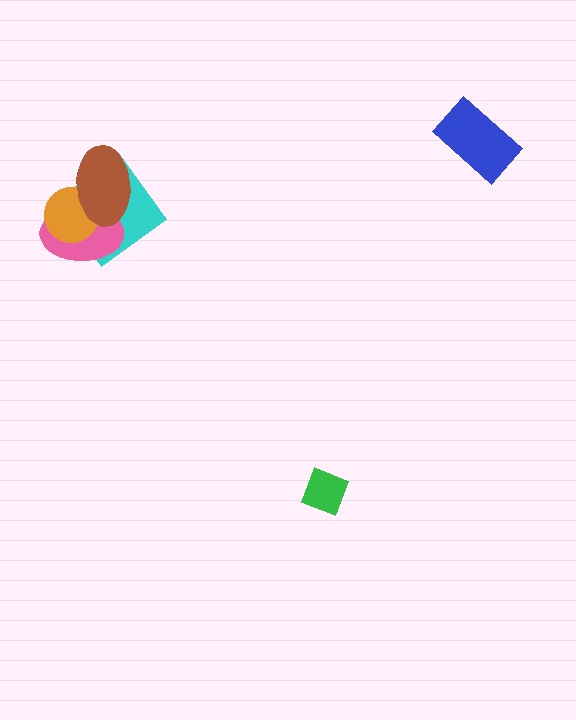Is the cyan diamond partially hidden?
Yes, it is partially covered by another shape.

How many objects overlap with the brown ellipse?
3 objects overlap with the brown ellipse.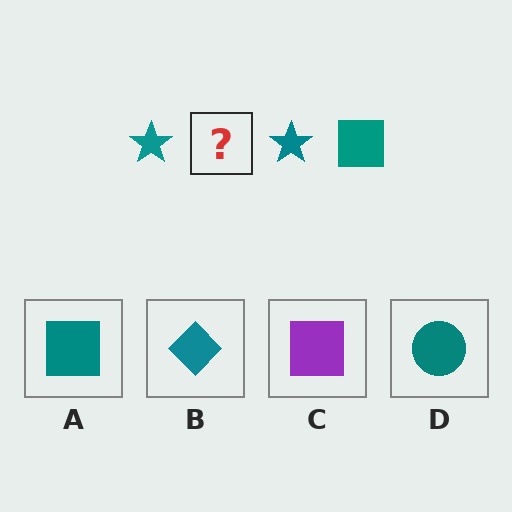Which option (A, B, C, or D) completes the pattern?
A.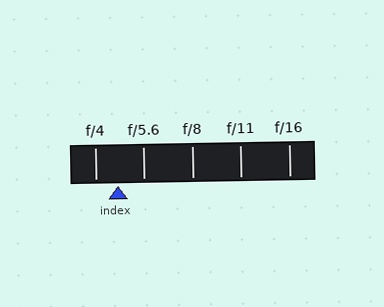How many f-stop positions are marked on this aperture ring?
There are 5 f-stop positions marked.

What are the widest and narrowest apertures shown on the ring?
The widest aperture shown is f/4 and the narrowest is f/16.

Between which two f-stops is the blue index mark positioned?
The index mark is between f/4 and f/5.6.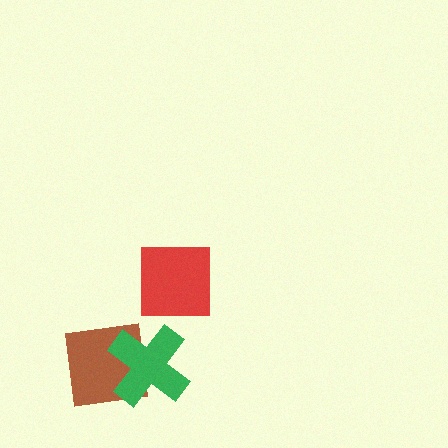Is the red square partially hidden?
No, no other shape covers it.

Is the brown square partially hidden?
Yes, it is partially covered by another shape.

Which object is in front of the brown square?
The green cross is in front of the brown square.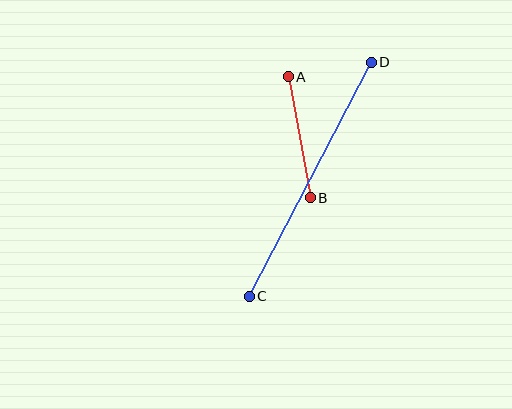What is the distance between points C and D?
The distance is approximately 264 pixels.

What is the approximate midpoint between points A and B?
The midpoint is at approximately (299, 137) pixels.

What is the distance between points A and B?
The distance is approximately 123 pixels.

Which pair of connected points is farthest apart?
Points C and D are farthest apart.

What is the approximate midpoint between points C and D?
The midpoint is at approximately (310, 179) pixels.